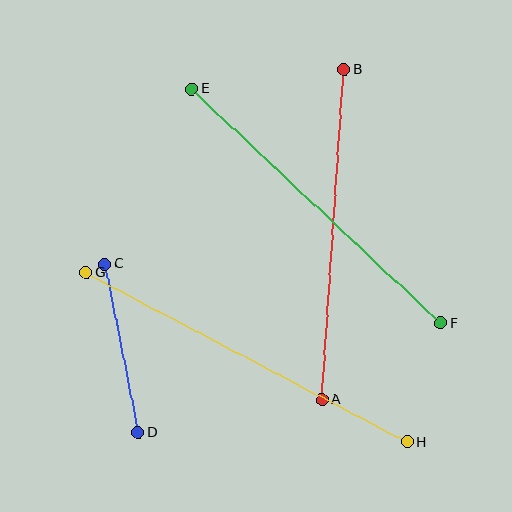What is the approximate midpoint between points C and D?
The midpoint is at approximately (122, 348) pixels.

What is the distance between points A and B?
The distance is approximately 331 pixels.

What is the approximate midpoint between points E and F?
The midpoint is at approximately (316, 206) pixels.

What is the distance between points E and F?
The distance is approximately 342 pixels.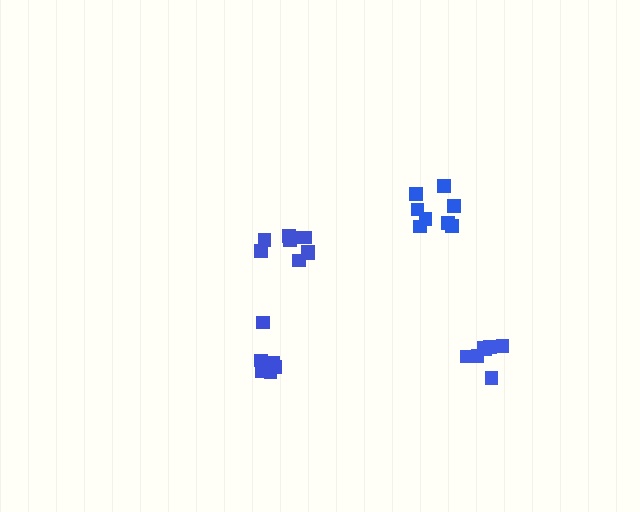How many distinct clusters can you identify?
There are 4 distinct clusters.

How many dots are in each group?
Group 1: 9 dots, Group 2: 7 dots, Group 3: 8 dots, Group 4: 9 dots (33 total).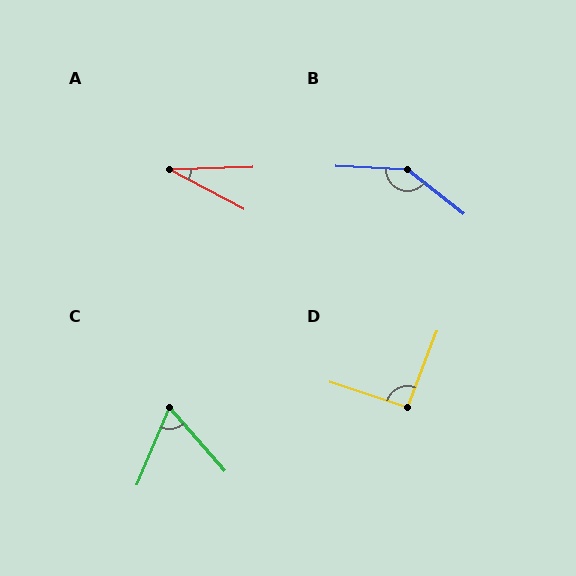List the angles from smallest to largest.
A (29°), C (64°), D (93°), B (144°).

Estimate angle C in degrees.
Approximately 64 degrees.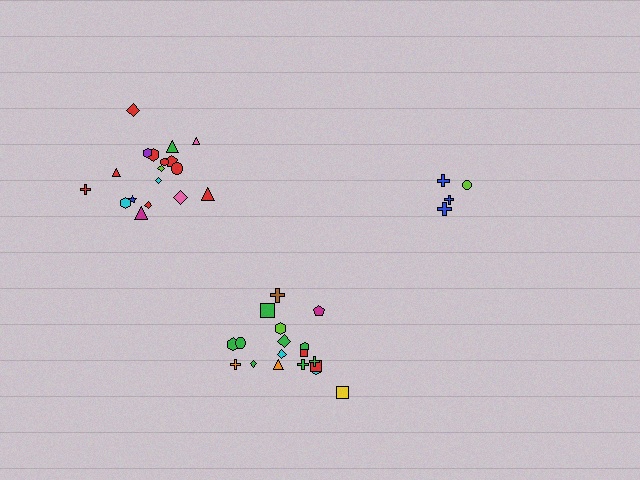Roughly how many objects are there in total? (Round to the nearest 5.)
Roughly 40 objects in total.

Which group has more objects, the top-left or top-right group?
The top-left group.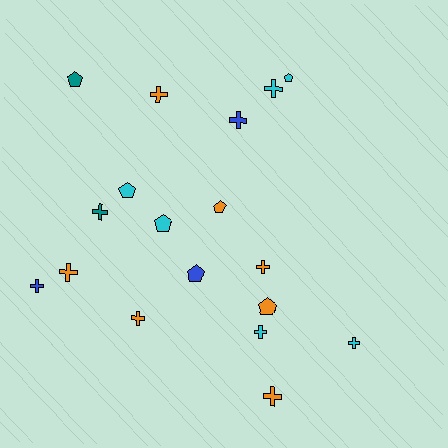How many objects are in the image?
There are 18 objects.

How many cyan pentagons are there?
There are 3 cyan pentagons.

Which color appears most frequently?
Orange, with 7 objects.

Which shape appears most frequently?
Cross, with 11 objects.